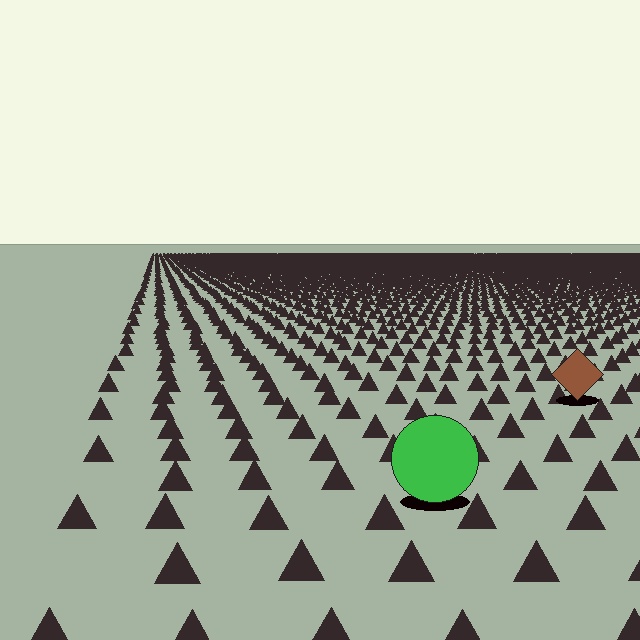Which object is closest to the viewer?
The green circle is closest. The texture marks near it are larger and more spread out.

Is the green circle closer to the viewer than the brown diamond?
Yes. The green circle is closer — you can tell from the texture gradient: the ground texture is coarser near it.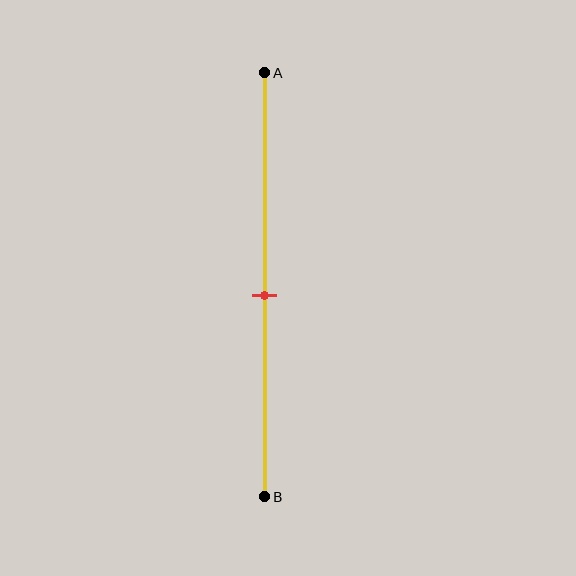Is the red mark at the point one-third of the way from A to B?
No, the mark is at about 55% from A, not at the 33% one-third point.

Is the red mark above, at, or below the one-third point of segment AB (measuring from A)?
The red mark is below the one-third point of segment AB.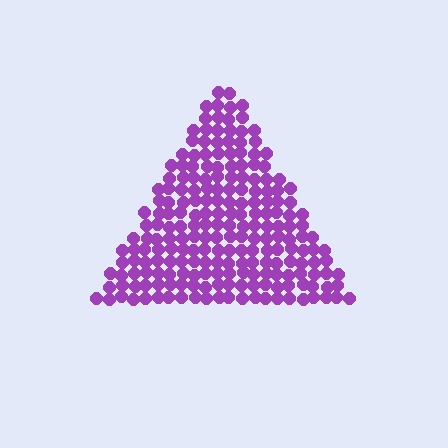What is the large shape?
The large shape is a triangle.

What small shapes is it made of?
It is made of small circles.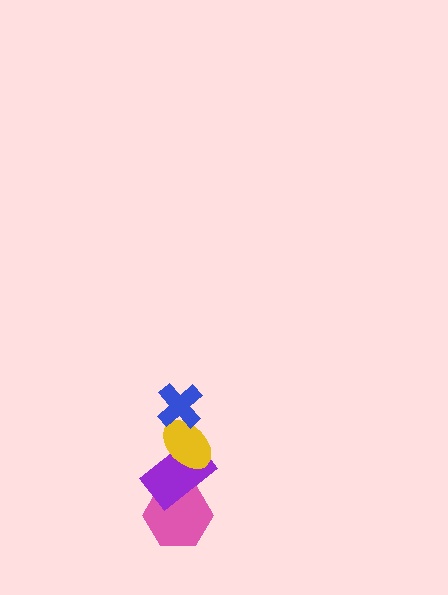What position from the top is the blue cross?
The blue cross is 1st from the top.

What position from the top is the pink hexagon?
The pink hexagon is 4th from the top.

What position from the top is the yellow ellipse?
The yellow ellipse is 2nd from the top.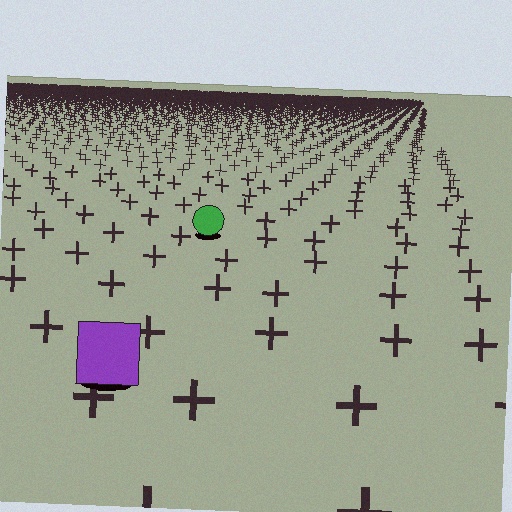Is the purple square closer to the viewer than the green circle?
Yes. The purple square is closer — you can tell from the texture gradient: the ground texture is coarser near it.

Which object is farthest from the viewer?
The green circle is farthest from the viewer. It appears smaller and the ground texture around it is denser.